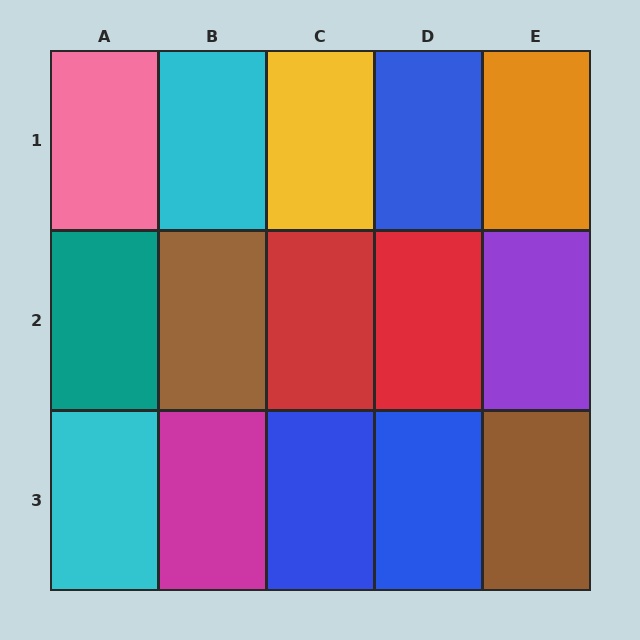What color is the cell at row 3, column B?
Magenta.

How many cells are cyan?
2 cells are cyan.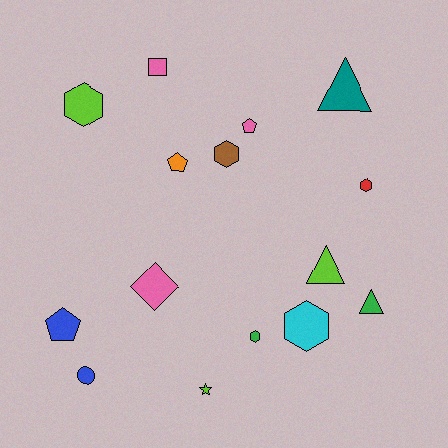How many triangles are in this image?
There are 3 triangles.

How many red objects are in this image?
There is 1 red object.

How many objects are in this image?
There are 15 objects.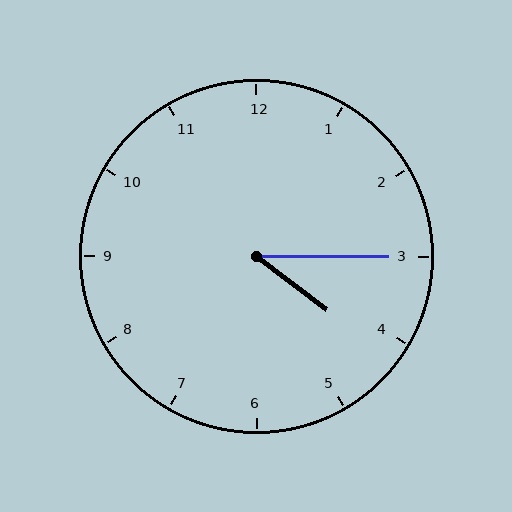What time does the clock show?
4:15.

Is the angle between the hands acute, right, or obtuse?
It is acute.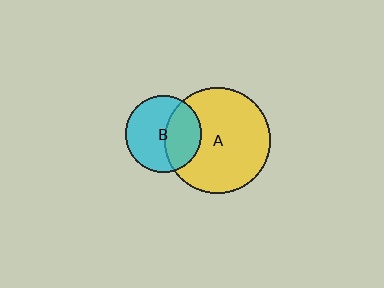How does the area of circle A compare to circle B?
Approximately 1.9 times.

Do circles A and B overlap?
Yes.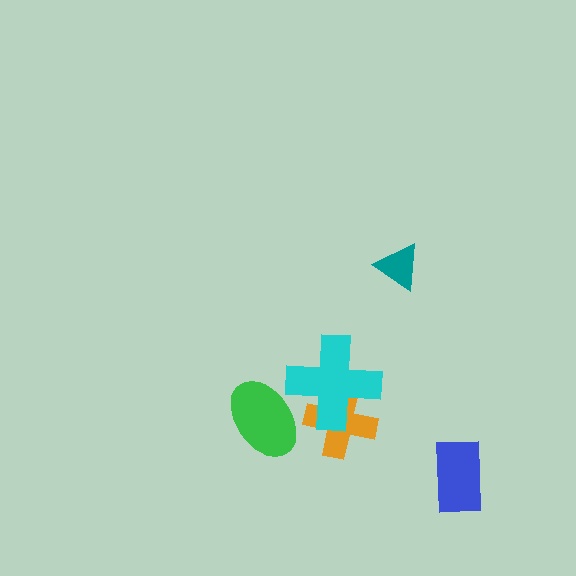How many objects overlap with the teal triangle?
0 objects overlap with the teal triangle.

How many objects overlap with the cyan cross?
2 objects overlap with the cyan cross.